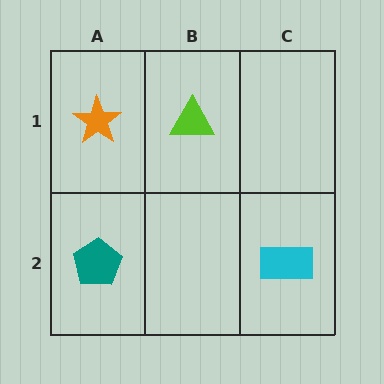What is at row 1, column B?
A lime triangle.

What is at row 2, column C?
A cyan rectangle.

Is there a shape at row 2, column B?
No, that cell is empty.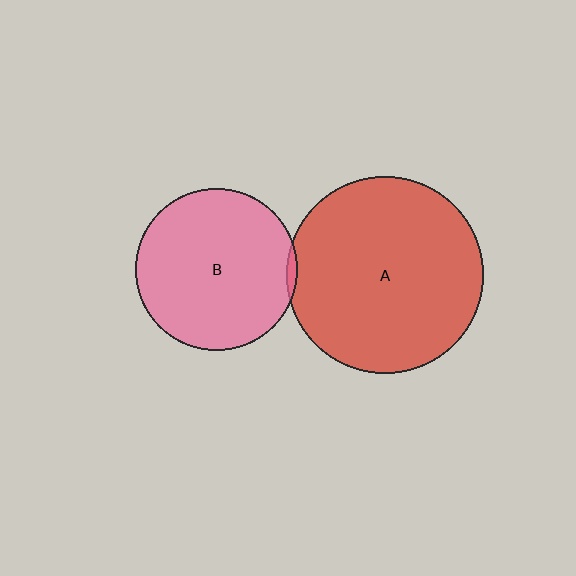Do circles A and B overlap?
Yes.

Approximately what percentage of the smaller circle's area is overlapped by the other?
Approximately 5%.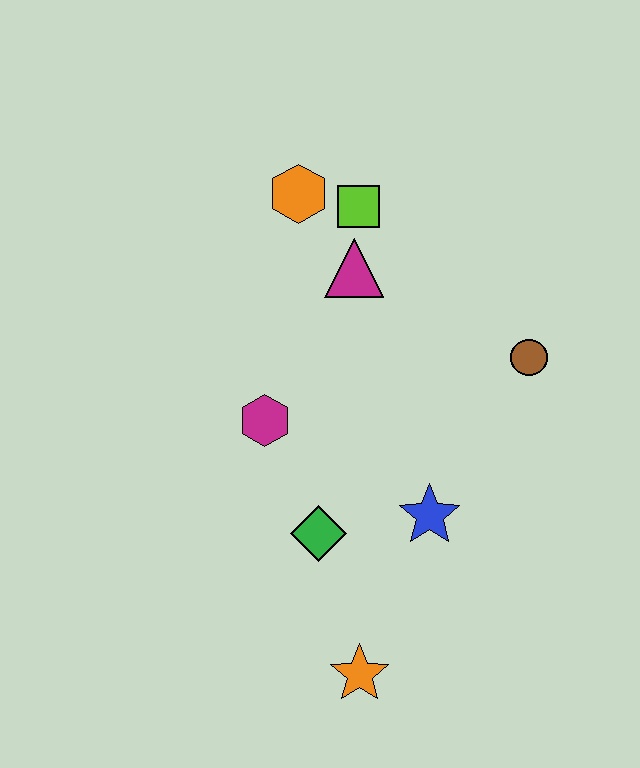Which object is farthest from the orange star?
The orange hexagon is farthest from the orange star.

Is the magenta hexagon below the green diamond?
No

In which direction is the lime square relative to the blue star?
The lime square is above the blue star.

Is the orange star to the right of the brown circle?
No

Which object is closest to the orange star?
The green diamond is closest to the orange star.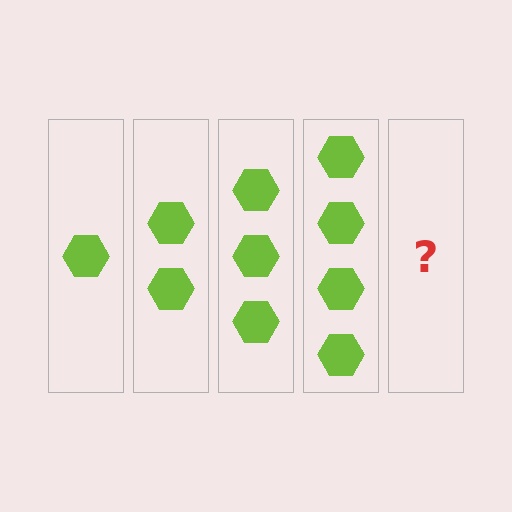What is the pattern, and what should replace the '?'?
The pattern is that each step adds one more hexagon. The '?' should be 5 hexagons.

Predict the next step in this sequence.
The next step is 5 hexagons.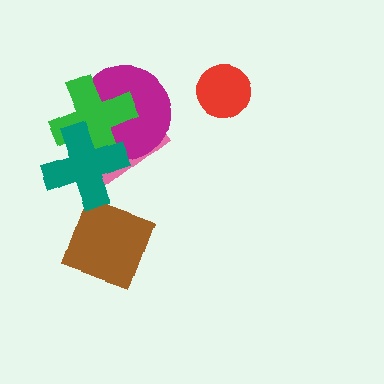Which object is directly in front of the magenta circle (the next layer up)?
The green cross is directly in front of the magenta circle.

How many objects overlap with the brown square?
0 objects overlap with the brown square.